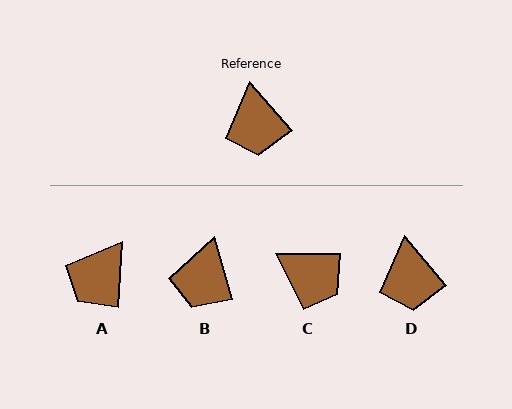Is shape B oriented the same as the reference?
No, it is off by about 25 degrees.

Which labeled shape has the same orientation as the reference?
D.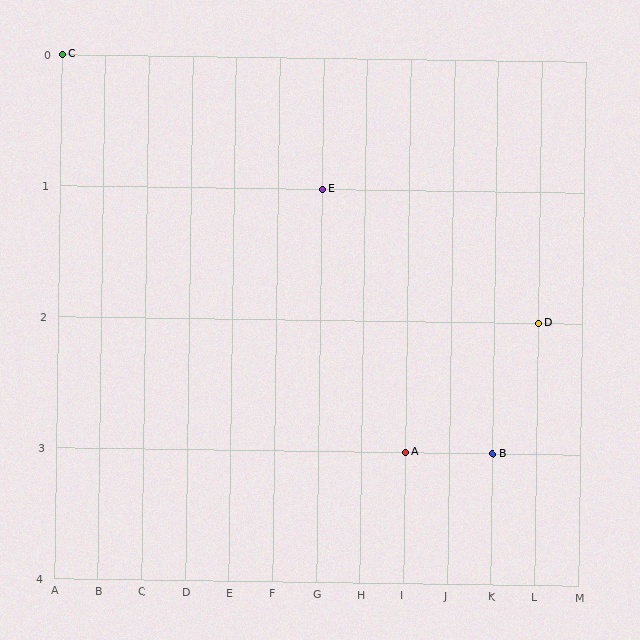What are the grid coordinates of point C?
Point C is at grid coordinates (A, 0).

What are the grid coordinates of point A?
Point A is at grid coordinates (I, 3).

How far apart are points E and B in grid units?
Points E and B are 4 columns and 2 rows apart (about 4.5 grid units diagonally).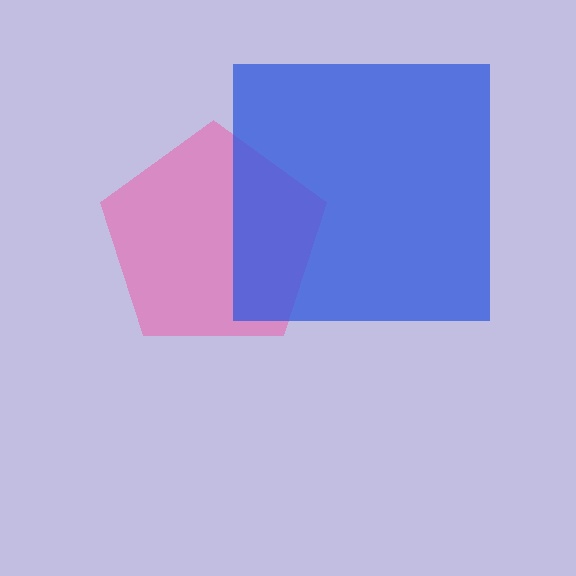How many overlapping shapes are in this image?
There are 2 overlapping shapes in the image.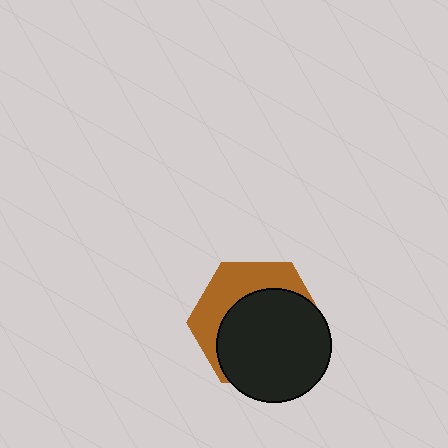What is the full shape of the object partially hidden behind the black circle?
The partially hidden object is a brown hexagon.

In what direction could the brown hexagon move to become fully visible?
The brown hexagon could move toward the upper-left. That would shift it out from behind the black circle entirely.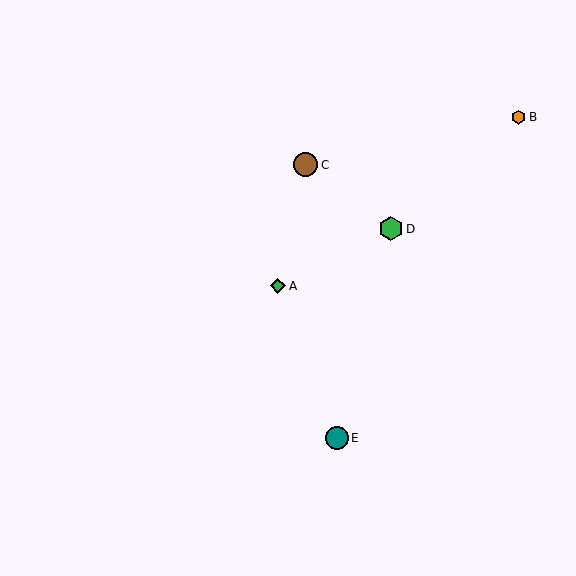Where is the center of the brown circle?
The center of the brown circle is at (306, 165).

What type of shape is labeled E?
Shape E is a teal circle.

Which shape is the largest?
The brown circle (labeled C) is the largest.